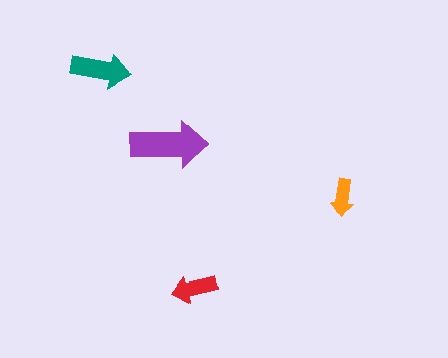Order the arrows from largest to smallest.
the purple one, the teal one, the red one, the orange one.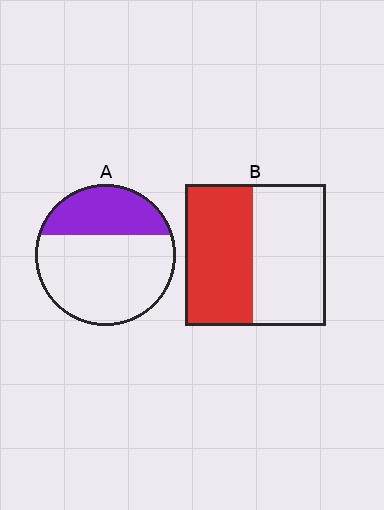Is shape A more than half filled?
No.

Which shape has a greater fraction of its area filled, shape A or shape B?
Shape B.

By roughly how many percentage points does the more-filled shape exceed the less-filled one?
By roughly 15 percentage points (B over A).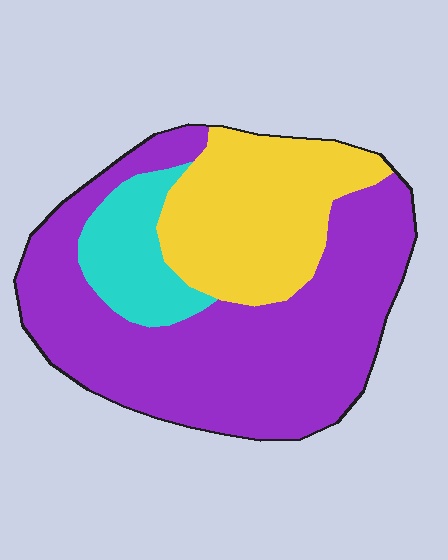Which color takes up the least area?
Cyan, at roughly 15%.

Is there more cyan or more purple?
Purple.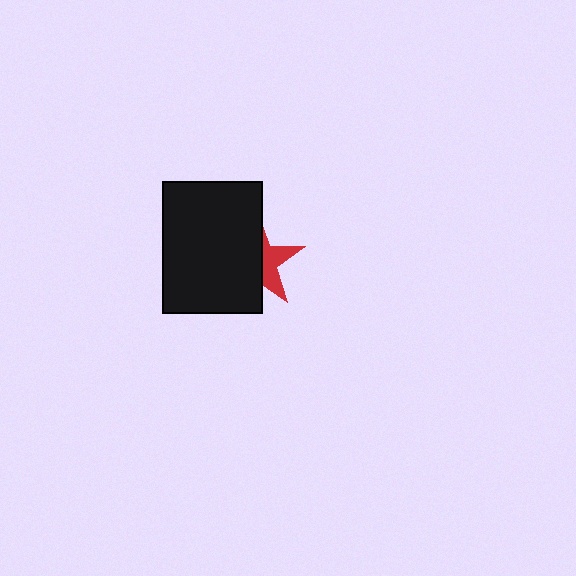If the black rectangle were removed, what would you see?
You would see the complete red star.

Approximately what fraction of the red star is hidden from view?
Roughly 62% of the red star is hidden behind the black rectangle.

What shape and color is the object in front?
The object in front is a black rectangle.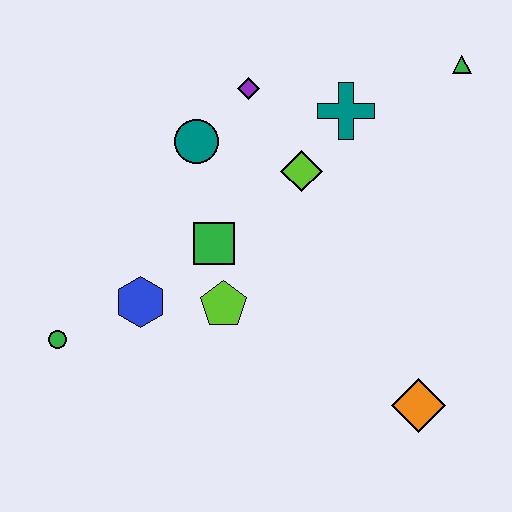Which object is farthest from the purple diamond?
The orange diamond is farthest from the purple diamond.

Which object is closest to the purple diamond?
The teal circle is closest to the purple diamond.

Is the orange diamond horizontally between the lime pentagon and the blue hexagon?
No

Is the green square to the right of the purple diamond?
No